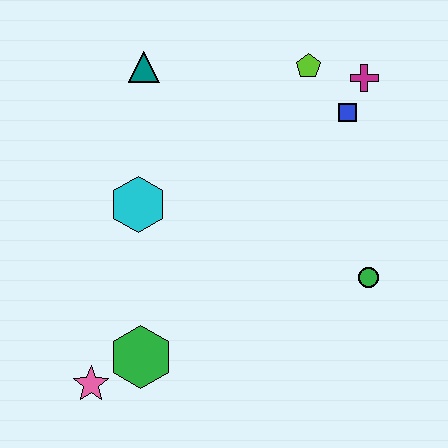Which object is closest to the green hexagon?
The pink star is closest to the green hexagon.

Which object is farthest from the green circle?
The teal triangle is farthest from the green circle.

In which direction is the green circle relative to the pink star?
The green circle is to the right of the pink star.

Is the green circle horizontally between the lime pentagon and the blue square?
No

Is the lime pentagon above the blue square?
Yes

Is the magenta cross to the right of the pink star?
Yes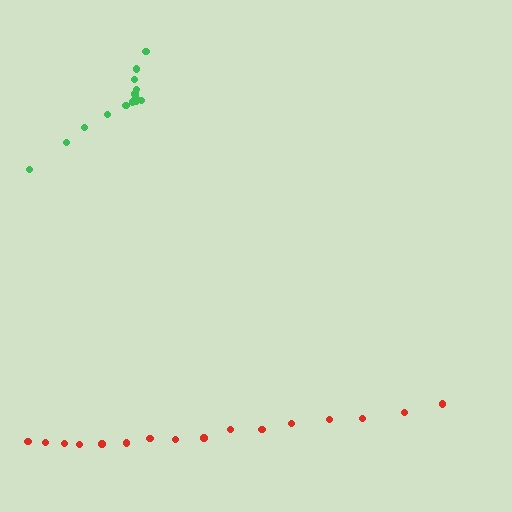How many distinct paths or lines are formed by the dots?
There are 2 distinct paths.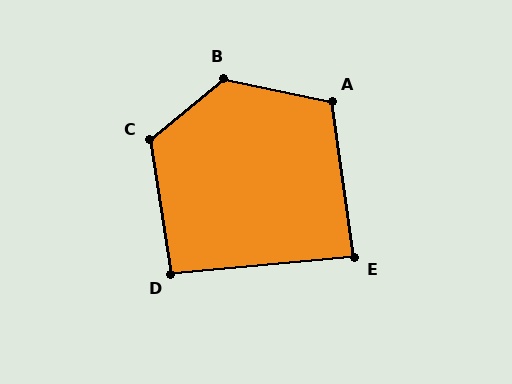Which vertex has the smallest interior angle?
E, at approximately 87 degrees.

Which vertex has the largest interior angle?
B, at approximately 128 degrees.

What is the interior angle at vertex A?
Approximately 110 degrees (obtuse).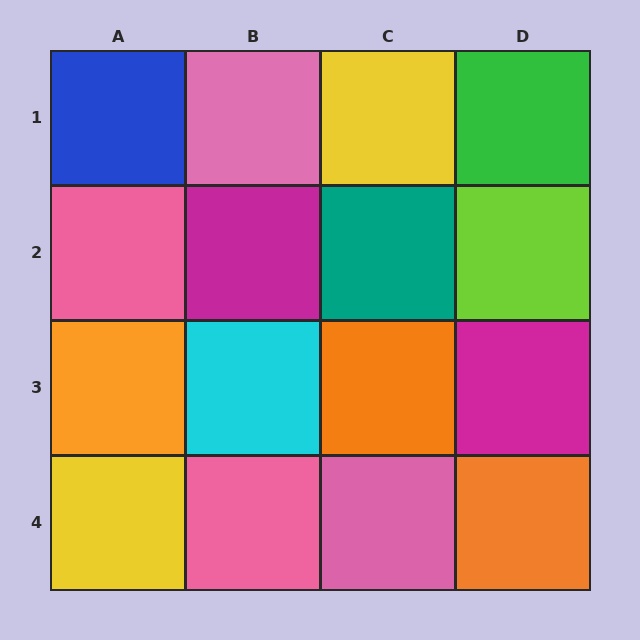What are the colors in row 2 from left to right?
Pink, magenta, teal, lime.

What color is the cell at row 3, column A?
Orange.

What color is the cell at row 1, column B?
Pink.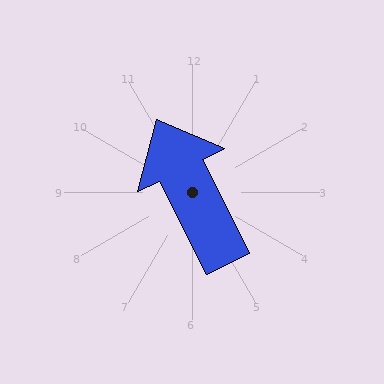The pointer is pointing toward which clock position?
Roughly 11 o'clock.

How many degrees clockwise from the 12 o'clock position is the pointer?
Approximately 334 degrees.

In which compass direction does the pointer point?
Northwest.